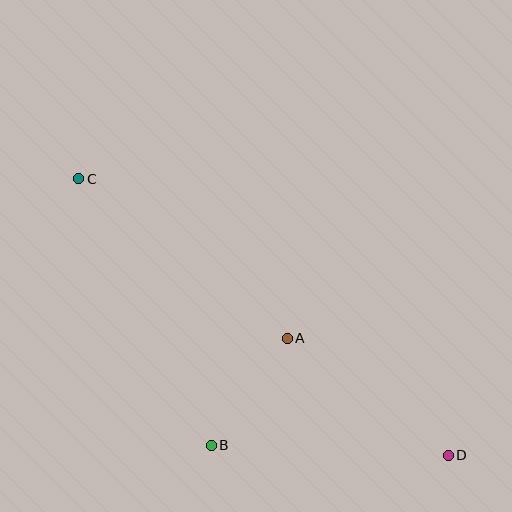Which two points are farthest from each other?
Points C and D are farthest from each other.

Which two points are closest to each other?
Points A and B are closest to each other.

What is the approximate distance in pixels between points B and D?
The distance between B and D is approximately 237 pixels.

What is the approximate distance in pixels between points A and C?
The distance between A and C is approximately 262 pixels.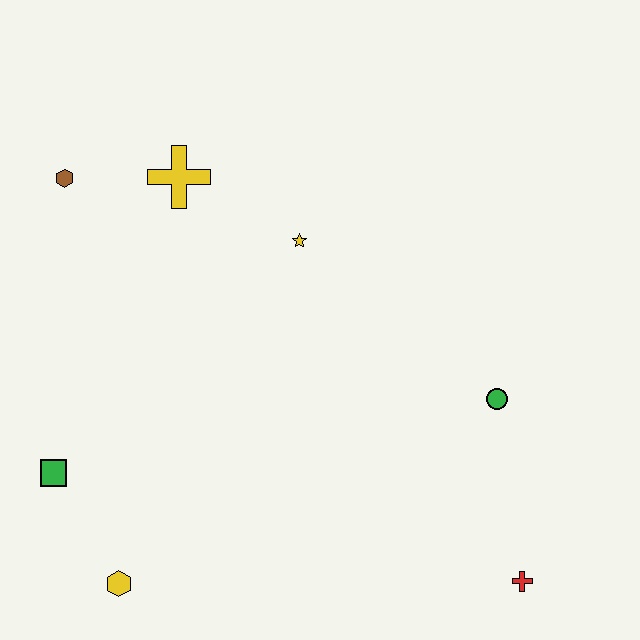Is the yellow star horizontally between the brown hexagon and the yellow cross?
No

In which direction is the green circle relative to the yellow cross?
The green circle is to the right of the yellow cross.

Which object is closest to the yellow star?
The yellow cross is closest to the yellow star.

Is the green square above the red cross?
Yes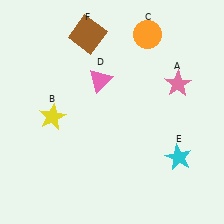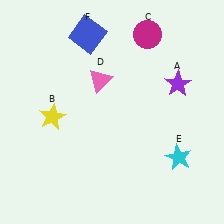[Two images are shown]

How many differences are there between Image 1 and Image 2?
There are 3 differences between the two images.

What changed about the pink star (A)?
In Image 1, A is pink. In Image 2, it changed to purple.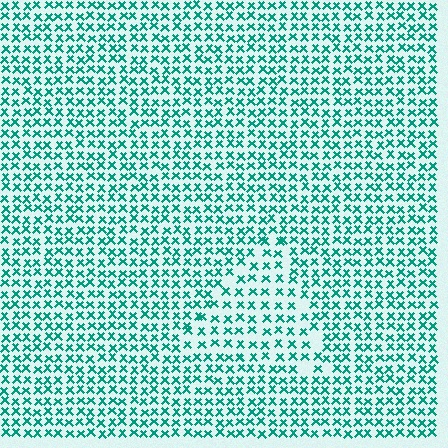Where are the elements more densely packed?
The elements are more densely packed outside the triangle boundary.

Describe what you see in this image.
The image contains small teal elements arranged at two different densities. A triangle-shaped region is visible where the elements are less densely packed than the surrounding area.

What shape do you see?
I see a triangle.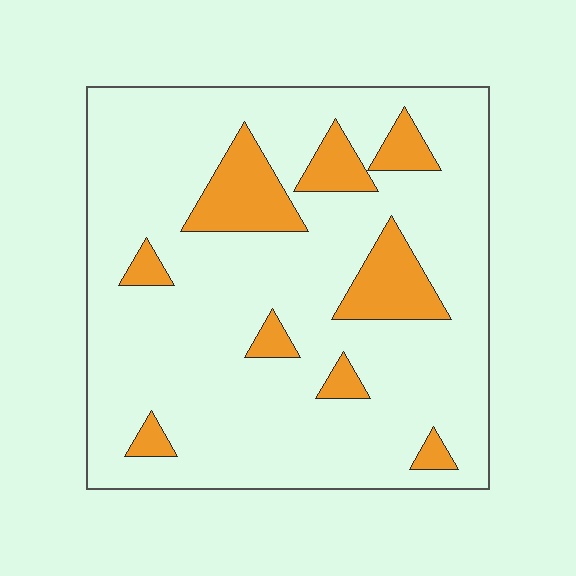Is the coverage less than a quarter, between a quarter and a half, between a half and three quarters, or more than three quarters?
Less than a quarter.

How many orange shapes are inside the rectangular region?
9.